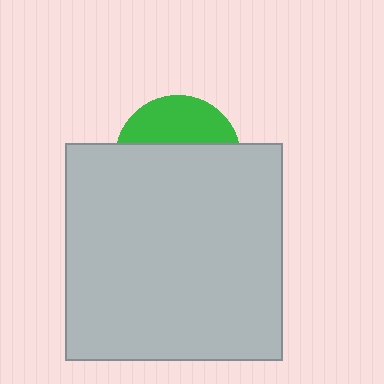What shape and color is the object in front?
The object in front is a light gray square.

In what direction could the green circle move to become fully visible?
The green circle could move up. That would shift it out from behind the light gray square entirely.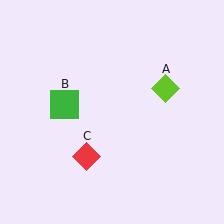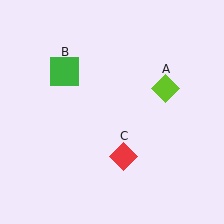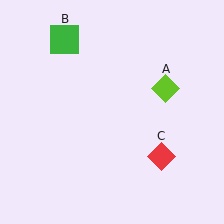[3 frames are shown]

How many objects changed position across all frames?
2 objects changed position: green square (object B), red diamond (object C).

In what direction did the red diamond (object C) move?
The red diamond (object C) moved right.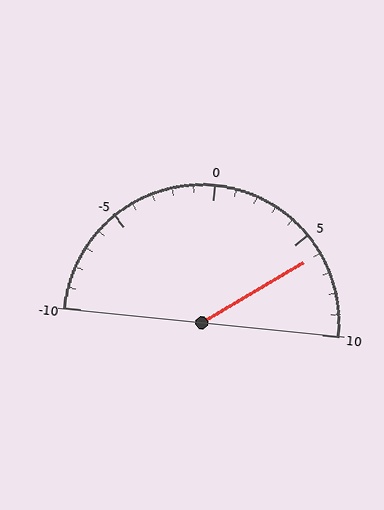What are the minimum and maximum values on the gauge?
The gauge ranges from -10 to 10.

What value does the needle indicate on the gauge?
The needle indicates approximately 6.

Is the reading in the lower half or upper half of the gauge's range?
The reading is in the upper half of the range (-10 to 10).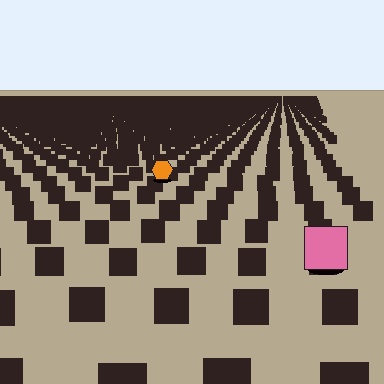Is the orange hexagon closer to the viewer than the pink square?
No. The pink square is closer — you can tell from the texture gradient: the ground texture is coarser near it.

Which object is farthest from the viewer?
The orange hexagon is farthest from the viewer. It appears smaller and the ground texture around it is denser.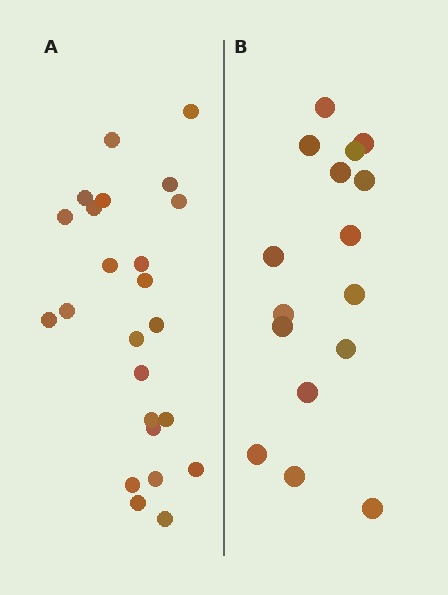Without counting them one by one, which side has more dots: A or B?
Region A (the left region) has more dots.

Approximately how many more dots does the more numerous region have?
Region A has roughly 8 or so more dots than region B.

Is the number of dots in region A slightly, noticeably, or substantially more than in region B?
Region A has substantially more. The ratio is roughly 1.5 to 1.